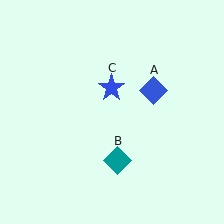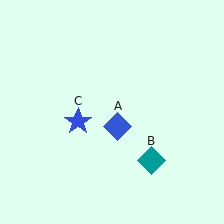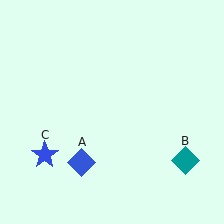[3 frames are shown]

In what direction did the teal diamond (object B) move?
The teal diamond (object B) moved right.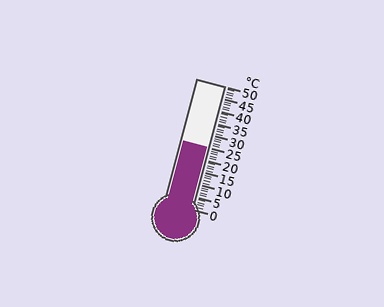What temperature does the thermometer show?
The thermometer shows approximately 25°C.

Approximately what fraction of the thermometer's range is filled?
The thermometer is filled to approximately 50% of its range.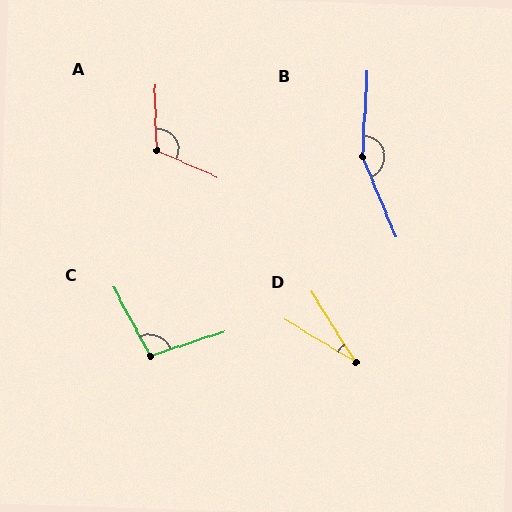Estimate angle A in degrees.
Approximately 115 degrees.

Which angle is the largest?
B, at approximately 155 degrees.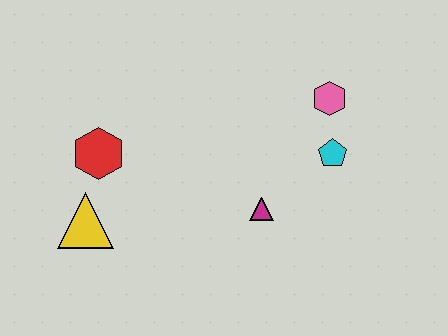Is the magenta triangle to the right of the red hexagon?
Yes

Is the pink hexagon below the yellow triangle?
No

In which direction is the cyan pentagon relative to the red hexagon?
The cyan pentagon is to the right of the red hexagon.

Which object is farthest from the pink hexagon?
The yellow triangle is farthest from the pink hexagon.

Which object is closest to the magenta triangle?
The cyan pentagon is closest to the magenta triangle.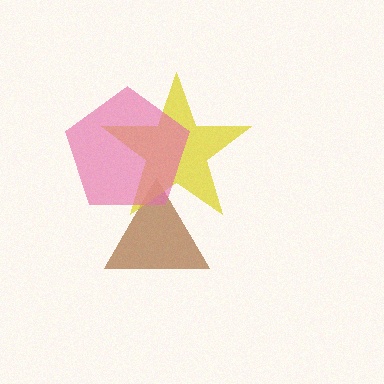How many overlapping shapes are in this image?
There are 3 overlapping shapes in the image.